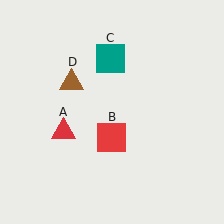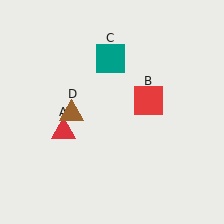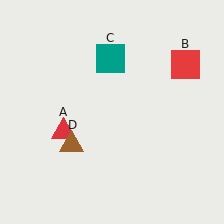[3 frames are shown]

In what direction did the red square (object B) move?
The red square (object B) moved up and to the right.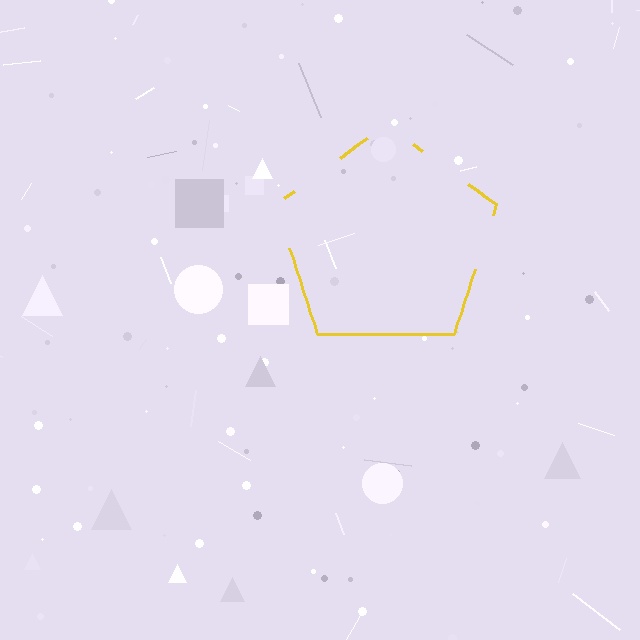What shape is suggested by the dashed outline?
The dashed outline suggests a pentagon.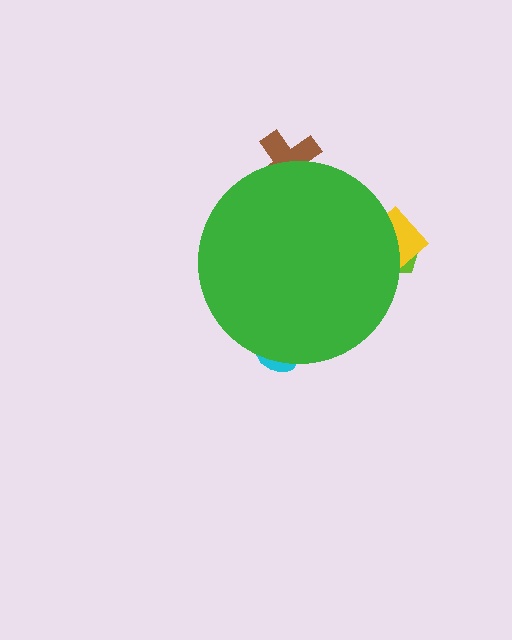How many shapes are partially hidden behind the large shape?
4 shapes are partially hidden.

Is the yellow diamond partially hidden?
Yes, the yellow diamond is partially hidden behind the green circle.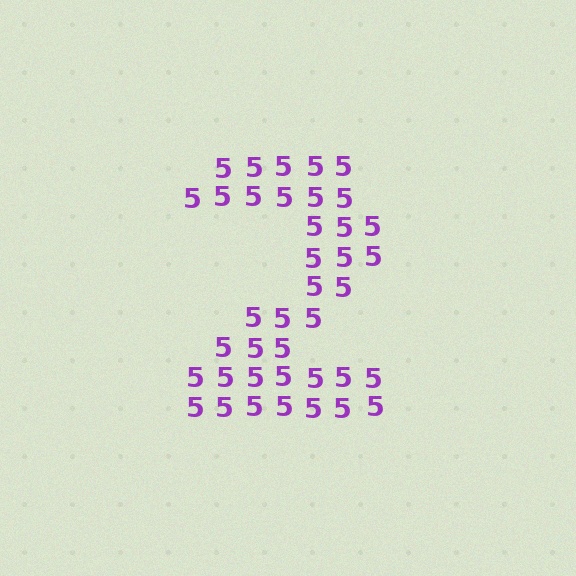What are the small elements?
The small elements are digit 5's.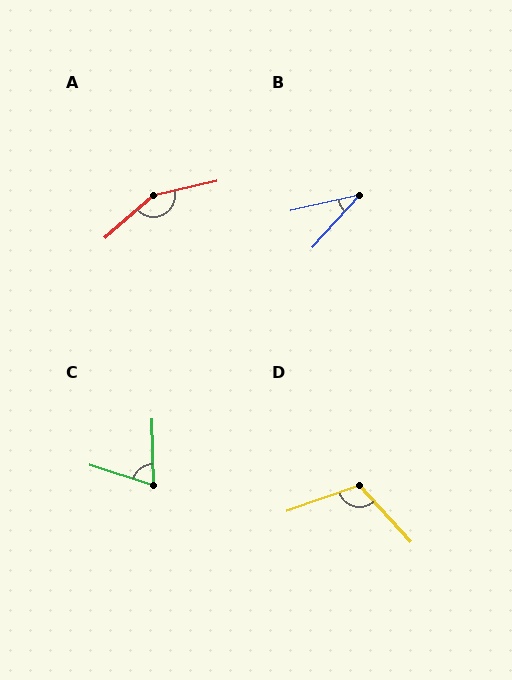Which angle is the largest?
A, at approximately 152 degrees.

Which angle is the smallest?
B, at approximately 35 degrees.